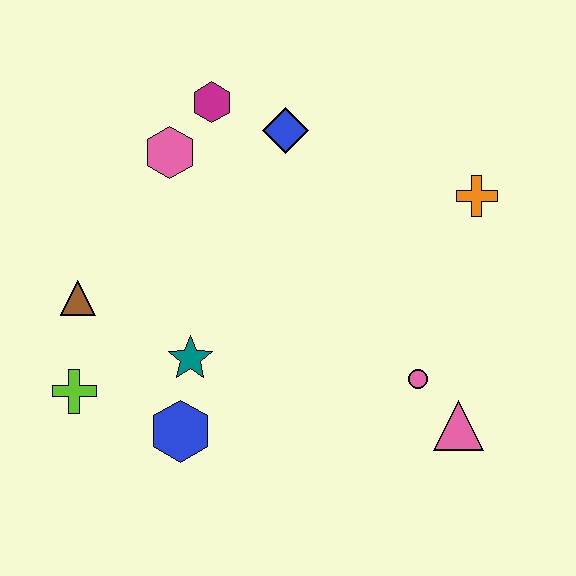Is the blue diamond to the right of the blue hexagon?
Yes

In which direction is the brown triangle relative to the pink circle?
The brown triangle is to the left of the pink circle.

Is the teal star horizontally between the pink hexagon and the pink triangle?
Yes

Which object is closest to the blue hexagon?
The teal star is closest to the blue hexagon.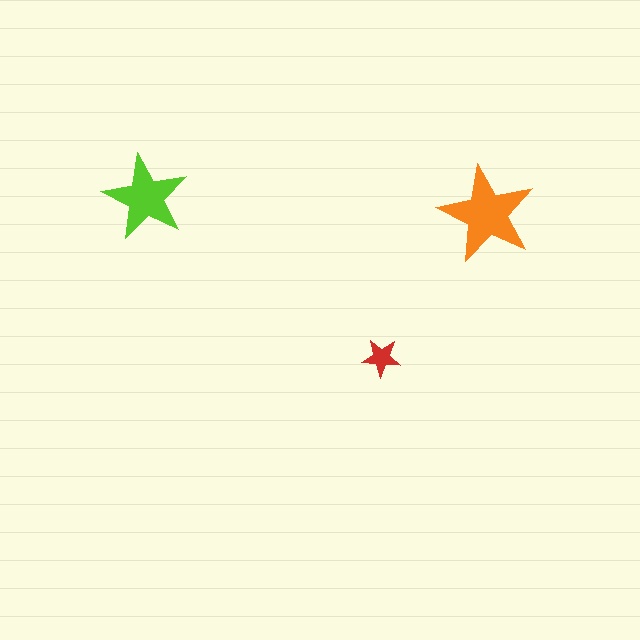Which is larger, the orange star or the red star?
The orange one.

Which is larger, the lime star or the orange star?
The orange one.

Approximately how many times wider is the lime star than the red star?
About 2 times wider.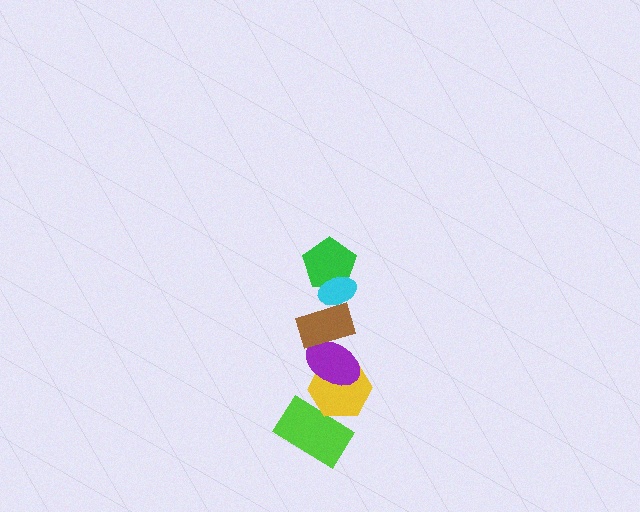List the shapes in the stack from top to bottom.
From top to bottom: the cyan ellipse, the green pentagon, the brown rectangle, the purple ellipse, the yellow hexagon, the lime rectangle.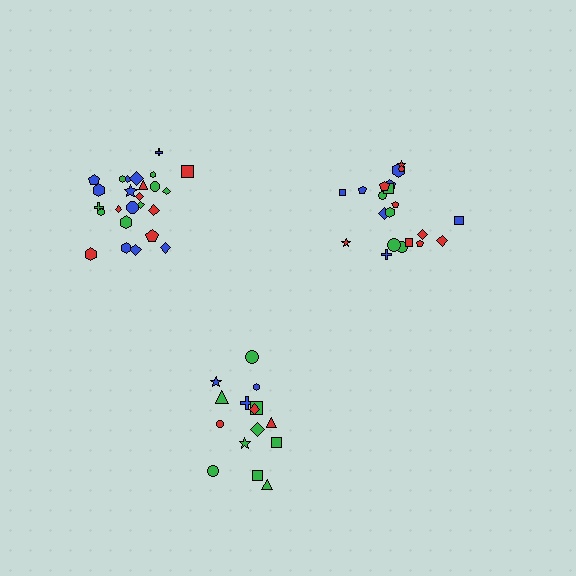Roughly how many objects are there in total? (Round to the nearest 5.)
Roughly 60 objects in total.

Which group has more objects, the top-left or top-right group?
The top-left group.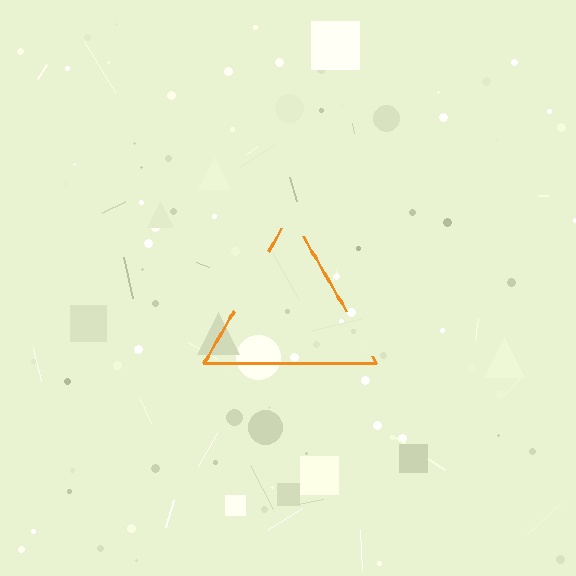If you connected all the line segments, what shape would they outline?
They would outline a triangle.